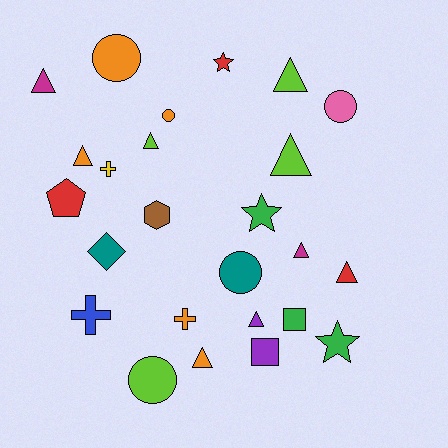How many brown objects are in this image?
There is 1 brown object.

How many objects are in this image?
There are 25 objects.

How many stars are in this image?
There are 3 stars.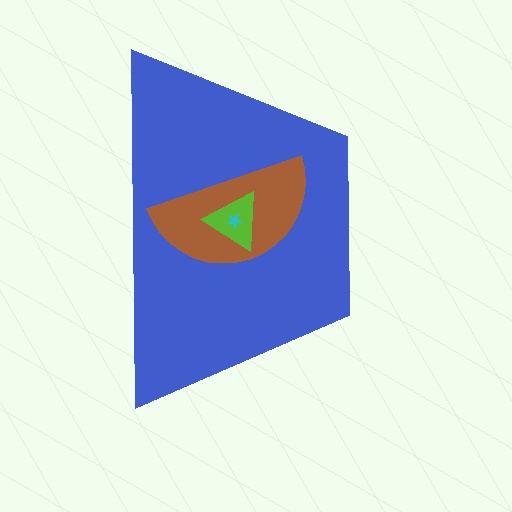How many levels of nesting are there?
4.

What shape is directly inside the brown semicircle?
The lime triangle.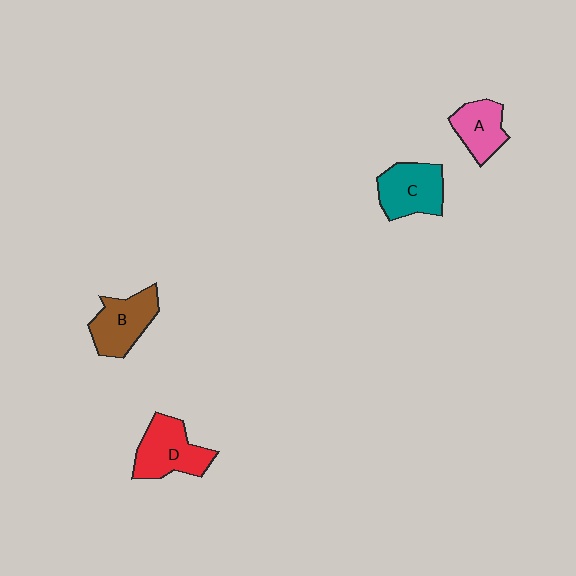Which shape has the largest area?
Shape D (red).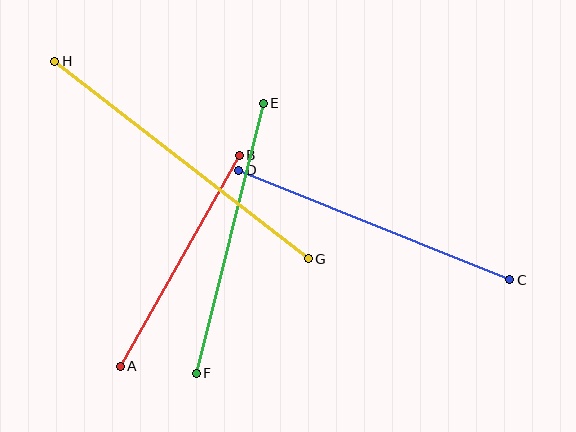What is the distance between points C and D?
The distance is approximately 292 pixels.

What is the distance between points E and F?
The distance is approximately 278 pixels.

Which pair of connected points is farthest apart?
Points G and H are farthest apart.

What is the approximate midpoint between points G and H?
The midpoint is at approximately (182, 160) pixels.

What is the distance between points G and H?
The distance is approximately 321 pixels.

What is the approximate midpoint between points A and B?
The midpoint is at approximately (180, 261) pixels.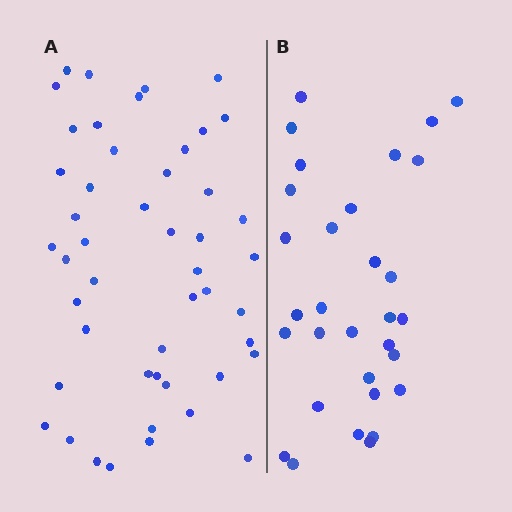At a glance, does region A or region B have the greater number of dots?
Region A (the left region) has more dots.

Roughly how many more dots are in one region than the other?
Region A has approximately 15 more dots than region B.